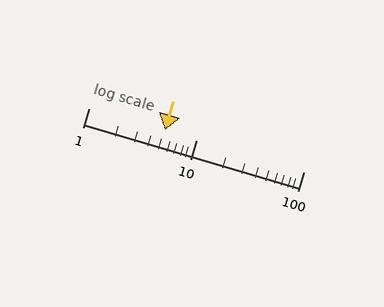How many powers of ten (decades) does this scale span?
The scale spans 2 decades, from 1 to 100.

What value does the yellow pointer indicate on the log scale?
The pointer indicates approximately 5.1.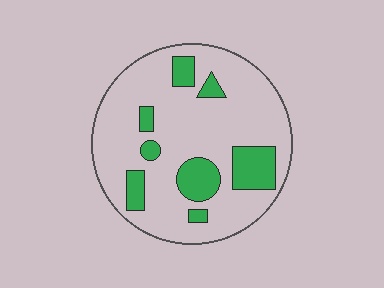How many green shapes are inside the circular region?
8.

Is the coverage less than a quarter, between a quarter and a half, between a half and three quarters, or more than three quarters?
Less than a quarter.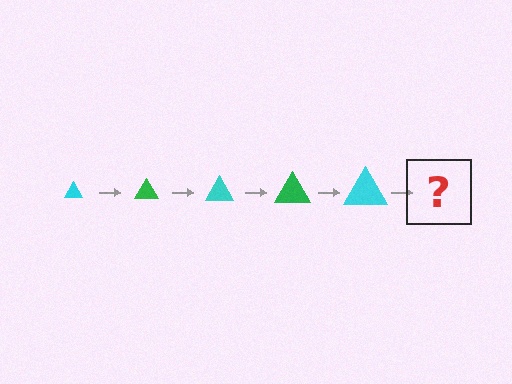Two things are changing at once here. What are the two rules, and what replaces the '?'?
The two rules are that the triangle grows larger each step and the color cycles through cyan and green. The '?' should be a green triangle, larger than the previous one.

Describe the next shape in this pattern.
It should be a green triangle, larger than the previous one.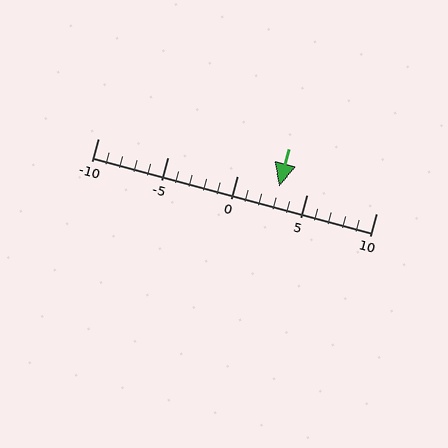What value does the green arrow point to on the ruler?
The green arrow points to approximately 3.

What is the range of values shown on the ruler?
The ruler shows values from -10 to 10.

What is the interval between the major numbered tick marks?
The major tick marks are spaced 5 units apart.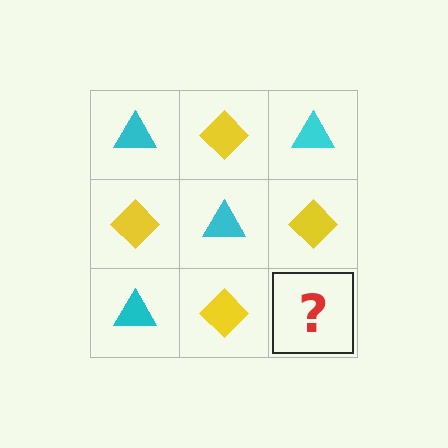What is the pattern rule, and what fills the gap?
The rule is that it alternates cyan triangle and yellow diamond in a checkerboard pattern. The gap should be filled with a cyan triangle.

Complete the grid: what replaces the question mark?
The question mark should be replaced with a cyan triangle.